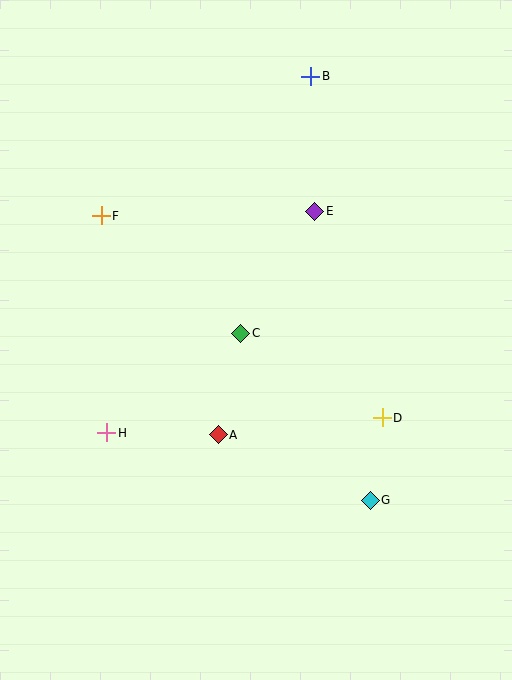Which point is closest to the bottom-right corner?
Point G is closest to the bottom-right corner.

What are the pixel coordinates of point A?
Point A is at (218, 435).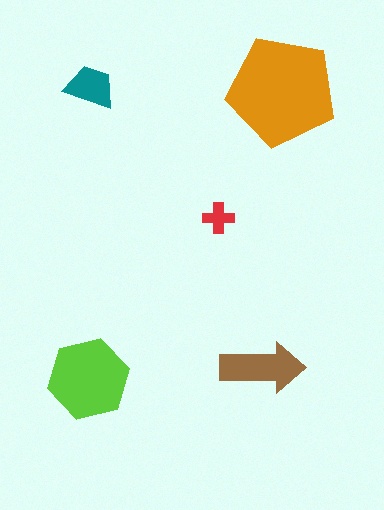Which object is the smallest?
The red cross.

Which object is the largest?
The orange pentagon.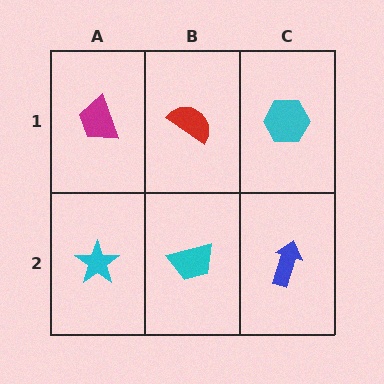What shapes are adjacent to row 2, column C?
A cyan hexagon (row 1, column C), a cyan trapezoid (row 2, column B).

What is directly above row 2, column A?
A magenta trapezoid.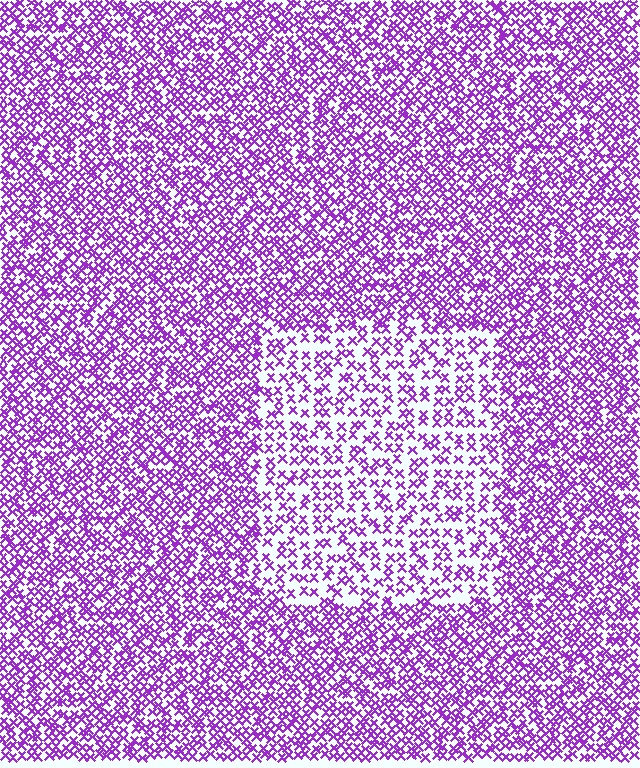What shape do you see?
I see a rectangle.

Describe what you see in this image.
The image contains small purple elements arranged at two different densities. A rectangle-shaped region is visible where the elements are less densely packed than the surrounding area.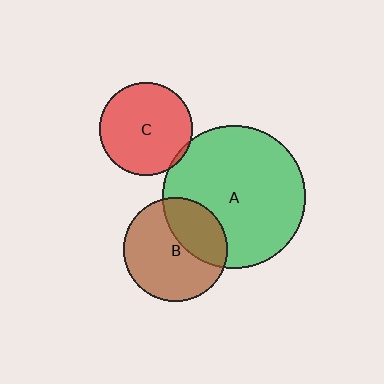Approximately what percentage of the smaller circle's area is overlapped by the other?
Approximately 35%.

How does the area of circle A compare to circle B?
Approximately 1.9 times.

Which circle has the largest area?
Circle A (green).